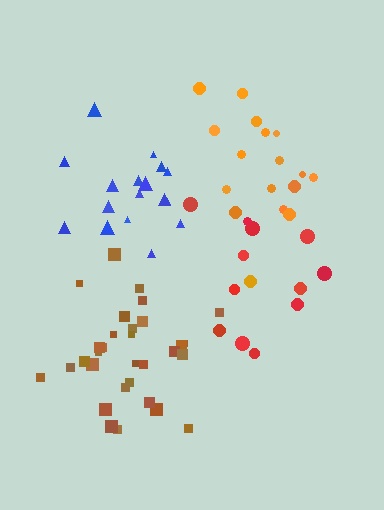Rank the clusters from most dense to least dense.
brown, orange, blue, red.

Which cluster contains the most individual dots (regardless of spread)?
Brown (31).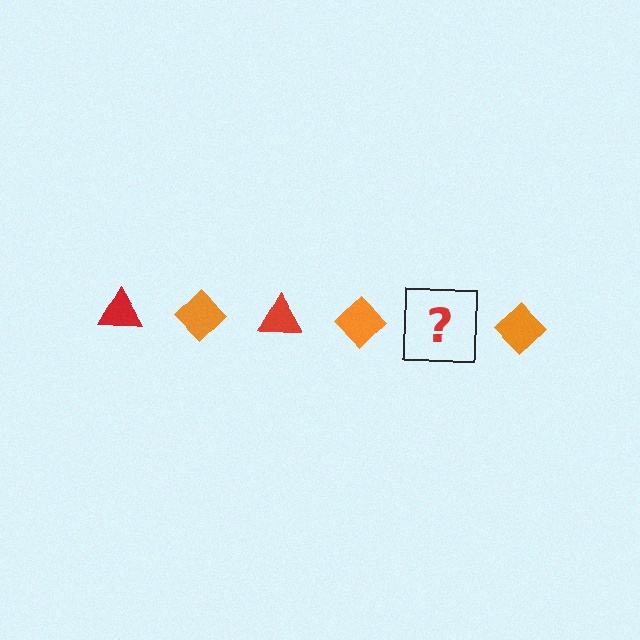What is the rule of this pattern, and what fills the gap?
The rule is that the pattern alternates between red triangle and orange diamond. The gap should be filled with a red triangle.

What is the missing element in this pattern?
The missing element is a red triangle.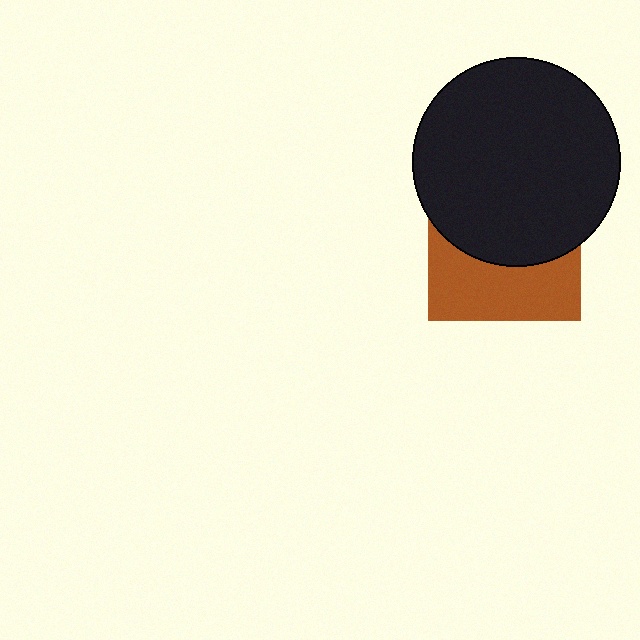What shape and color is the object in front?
The object in front is a black circle.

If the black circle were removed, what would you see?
You would see the complete brown square.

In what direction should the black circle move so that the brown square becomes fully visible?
The black circle should move up. That is the shortest direction to clear the overlap and leave the brown square fully visible.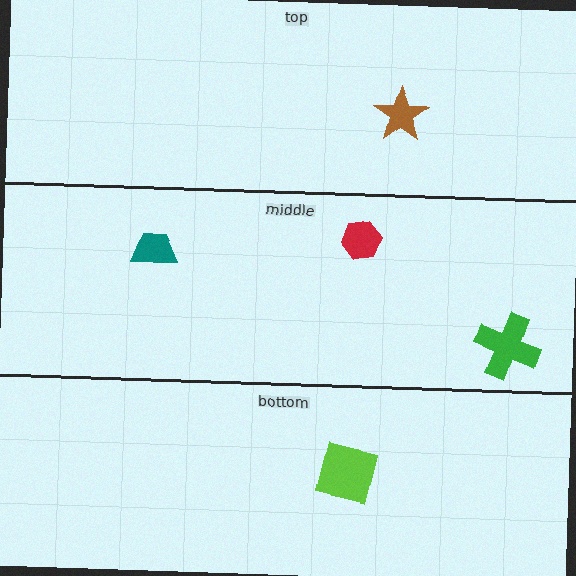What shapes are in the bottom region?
The lime square.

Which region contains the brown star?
The top region.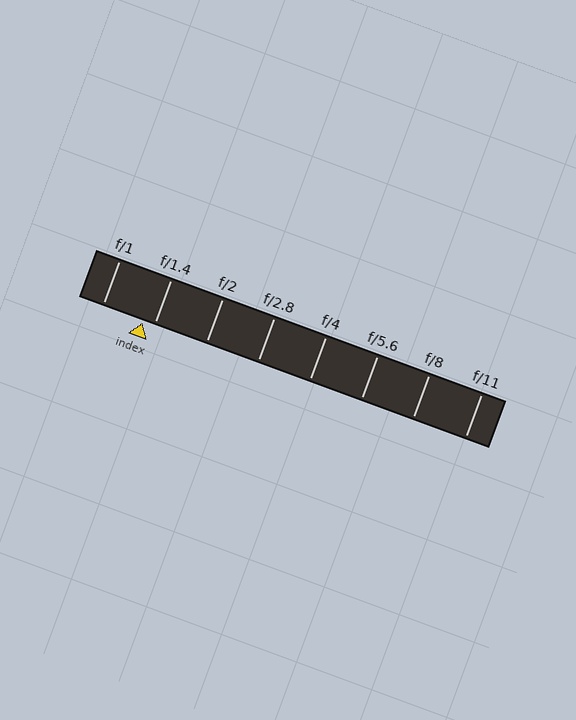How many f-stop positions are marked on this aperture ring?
There are 8 f-stop positions marked.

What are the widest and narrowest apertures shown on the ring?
The widest aperture shown is f/1 and the narrowest is f/11.